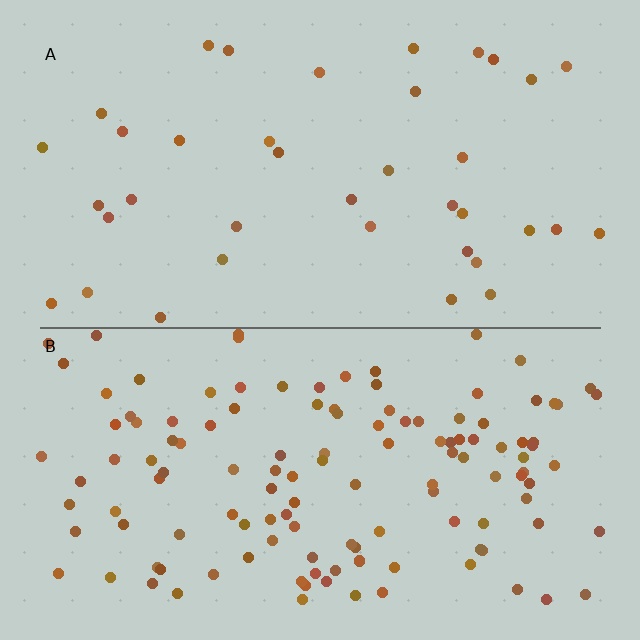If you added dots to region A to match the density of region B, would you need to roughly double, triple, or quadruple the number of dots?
Approximately triple.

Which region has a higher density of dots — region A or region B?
B (the bottom).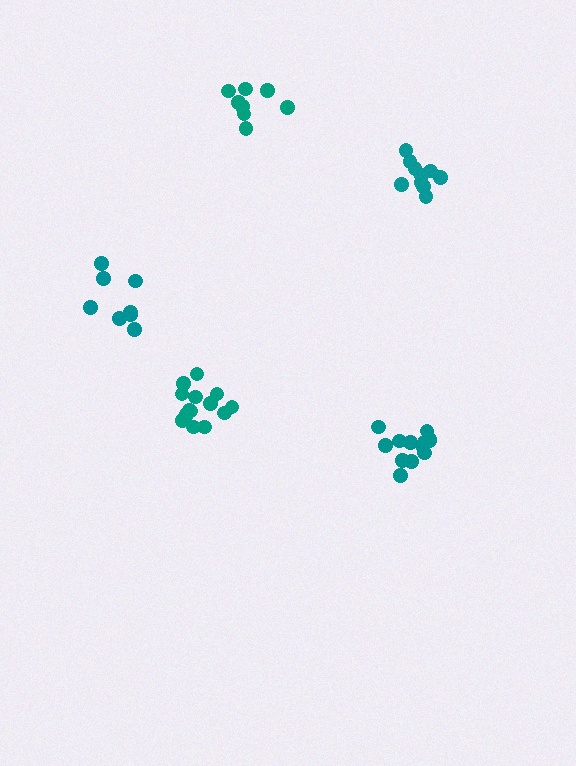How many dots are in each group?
Group 1: 10 dots, Group 2: 14 dots, Group 3: 8 dots, Group 4: 8 dots, Group 5: 13 dots (53 total).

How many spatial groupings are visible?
There are 5 spatial groupings.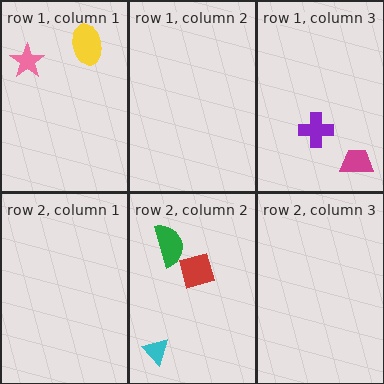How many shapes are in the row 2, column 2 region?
3.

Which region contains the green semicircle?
The row 2, column 2 region.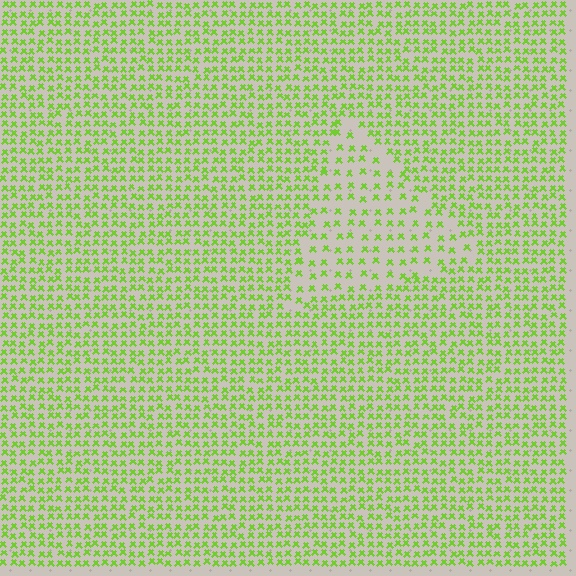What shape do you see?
I see a triangle.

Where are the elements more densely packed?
The elements are more densely packed outside the triangle boundary.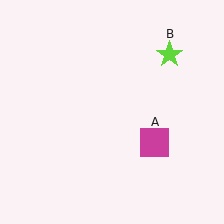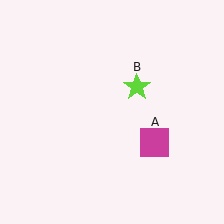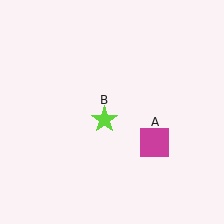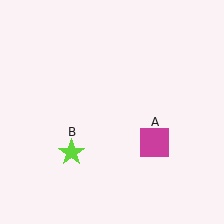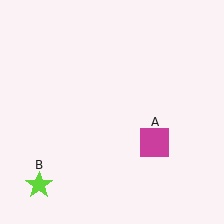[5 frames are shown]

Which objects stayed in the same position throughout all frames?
Magenta square (object A) remained stationary.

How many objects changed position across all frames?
1 object changed position: lime star (object B).